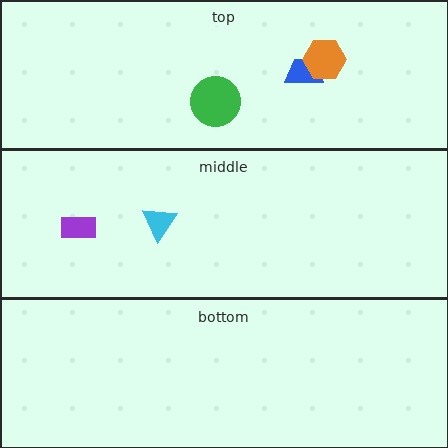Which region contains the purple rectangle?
The middle region.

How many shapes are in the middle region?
2.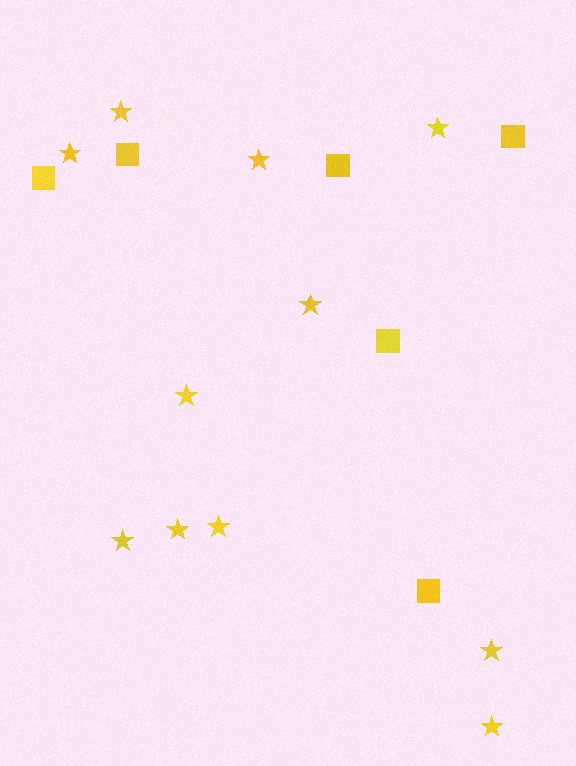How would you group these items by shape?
There are 2 groups: one group of stars (11) and one group of squares (6).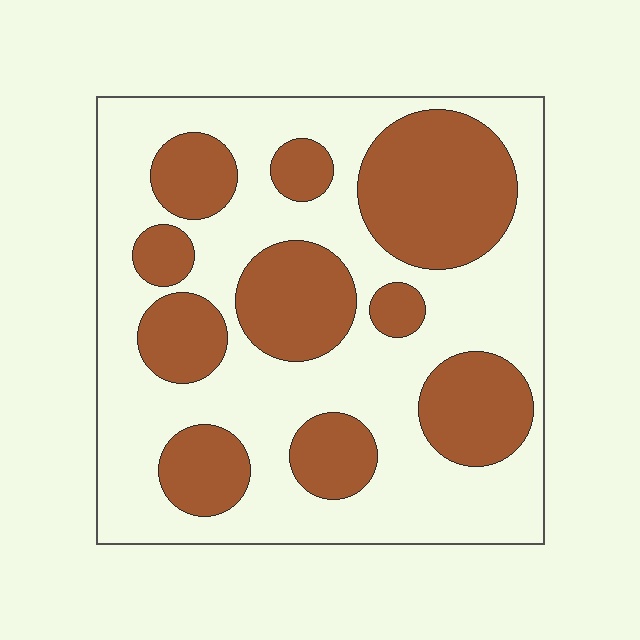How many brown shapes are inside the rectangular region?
10.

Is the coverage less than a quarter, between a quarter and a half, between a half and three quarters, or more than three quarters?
Between a quarter and a half.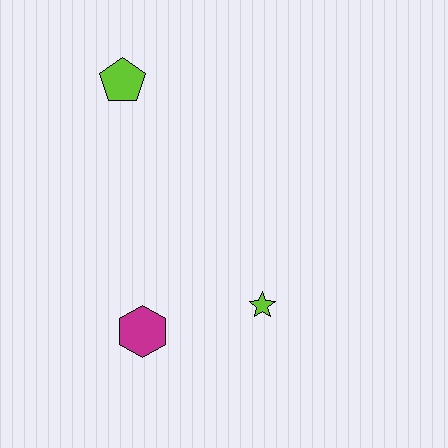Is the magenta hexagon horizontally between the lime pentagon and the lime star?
Yes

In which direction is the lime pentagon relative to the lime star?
The lime pentagon is above the lime star.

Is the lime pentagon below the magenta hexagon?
No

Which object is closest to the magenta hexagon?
The lime star is closest to the magenta hexagon.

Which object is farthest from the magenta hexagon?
The lime pentagon is farthest from the magenta hexagon.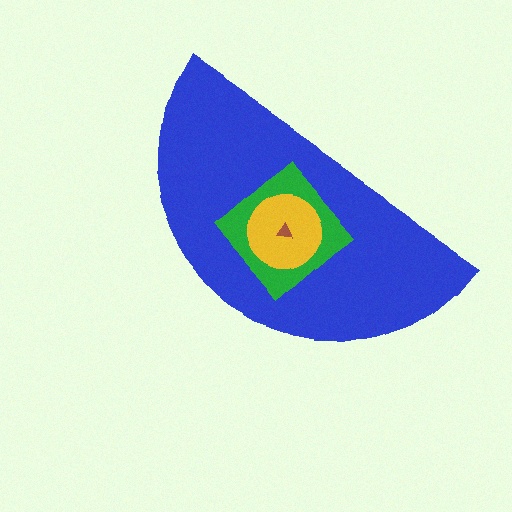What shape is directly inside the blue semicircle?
The green diamond.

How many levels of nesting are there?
4.